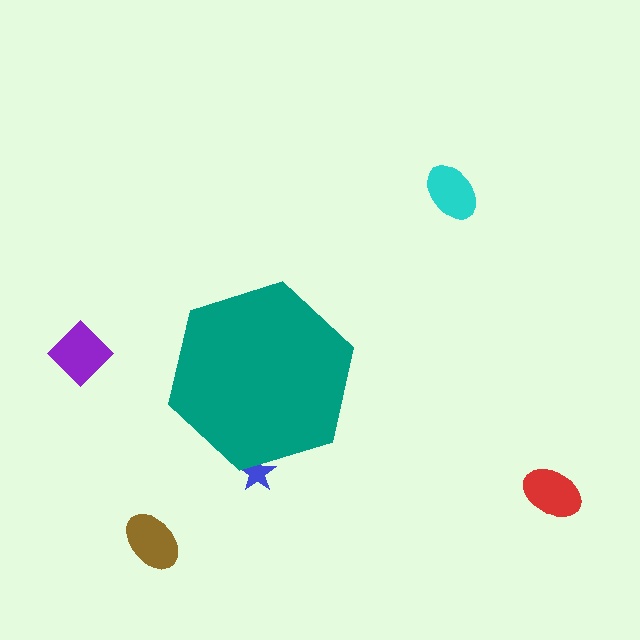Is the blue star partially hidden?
Yes, the blue star is partially hidden behind the teal hexagon.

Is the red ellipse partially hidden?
No, the red ellipse is fully visible.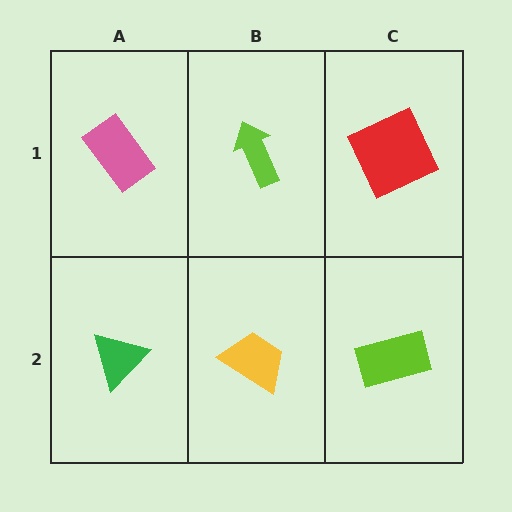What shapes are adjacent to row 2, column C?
A red square (row 1, column C), a yellow trapezoid (row 2, column B).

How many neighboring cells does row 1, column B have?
3.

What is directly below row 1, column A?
A green triangle.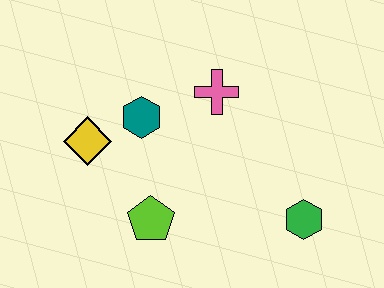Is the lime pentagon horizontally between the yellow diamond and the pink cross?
Yes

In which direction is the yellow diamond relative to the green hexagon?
The yellow diamond is to the left of the green hexagon.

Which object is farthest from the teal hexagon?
The green hexagon is farthest from the teal hexagon.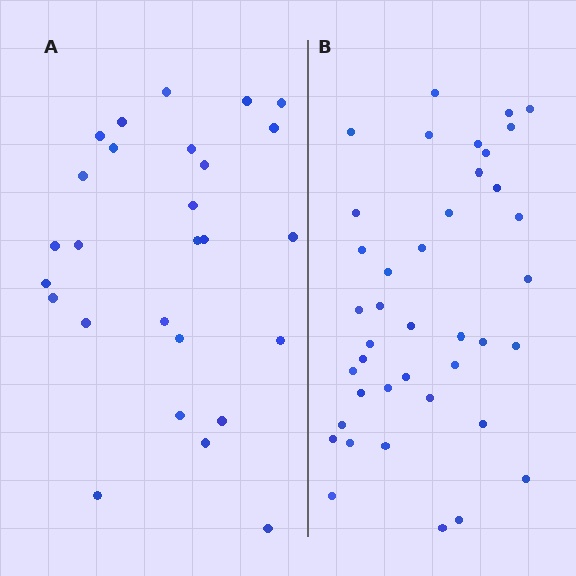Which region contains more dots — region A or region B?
Region B (the right region) has more dots.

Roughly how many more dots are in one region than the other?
Region B has approximately 15 more dots than region A.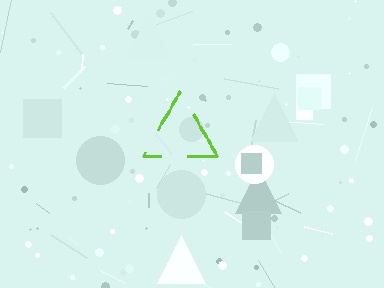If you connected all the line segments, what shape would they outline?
They would outline a triangle.